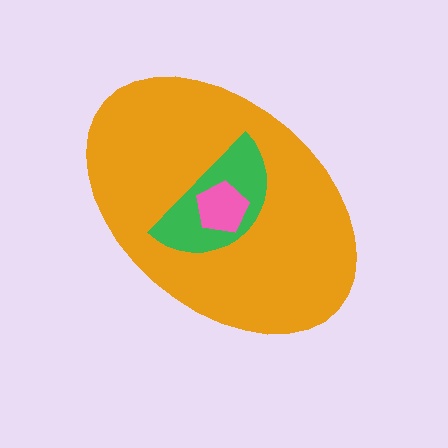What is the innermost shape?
The pink pentagon.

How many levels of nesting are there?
3.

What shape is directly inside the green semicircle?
The pink pentagon.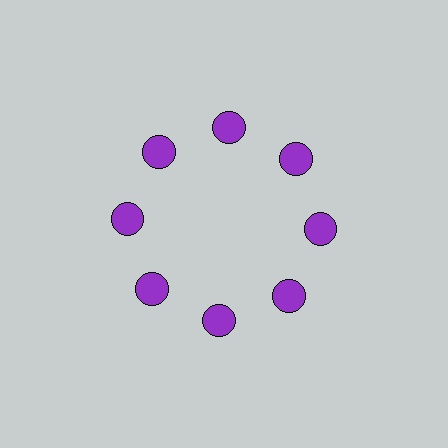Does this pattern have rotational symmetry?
Yes, this pattern has 8-fold rotational symmetry. It looks the same after rotating 45 degrees around the center.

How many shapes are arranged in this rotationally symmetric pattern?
There are 8 shapes, arranged in 8 groups of 1.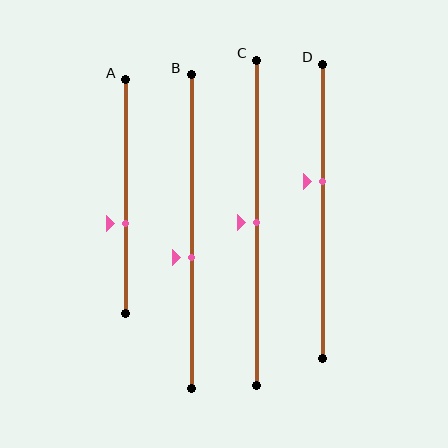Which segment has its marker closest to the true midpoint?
Segment C has its marker closest to the true midpoint.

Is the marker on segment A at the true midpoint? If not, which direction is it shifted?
No, the marker on segment A is shifted downward by about 12% of the segment length.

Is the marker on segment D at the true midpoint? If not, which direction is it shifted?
No, the marker on segment D is shifted upward by about 10% of the segment length.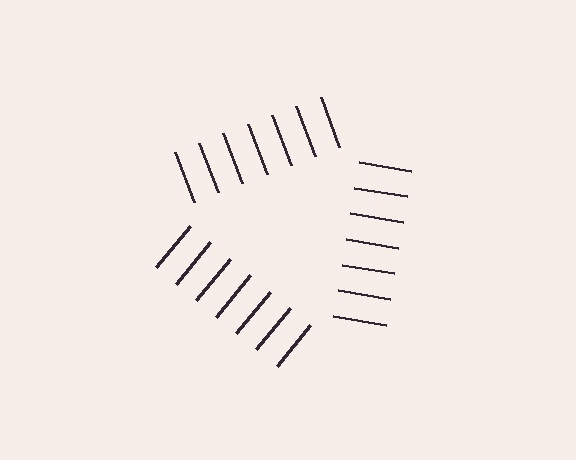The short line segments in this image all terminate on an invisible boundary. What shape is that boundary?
An illusory triangle — the line segments terminate on its edges but no continuous stroke is drawn.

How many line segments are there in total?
21 — 7 along each of the 3 edges.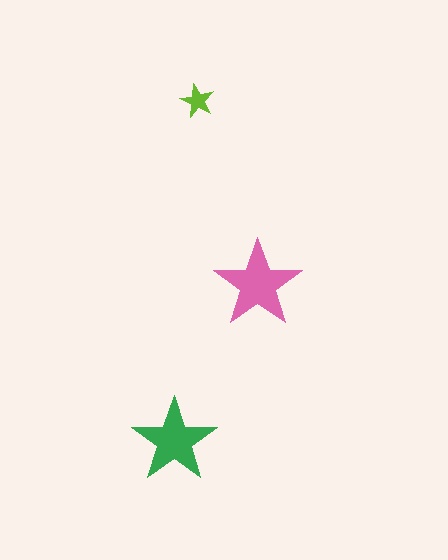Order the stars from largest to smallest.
the pink one, the green one, the lime one.